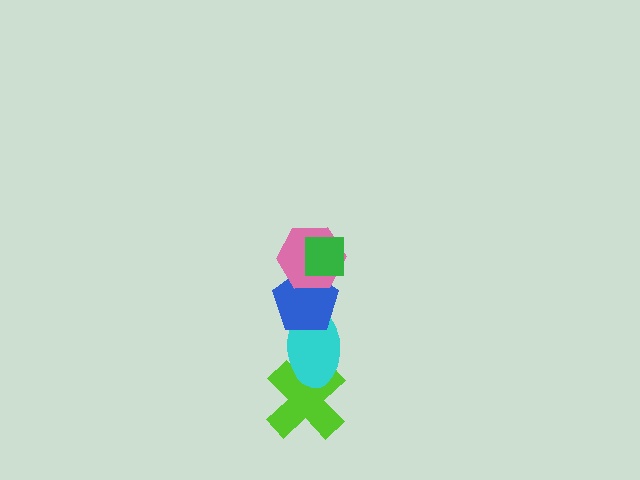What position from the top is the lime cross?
The lime cross is 5th from the top.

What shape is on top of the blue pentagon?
The pink hexagon is on top of the blue pentagon.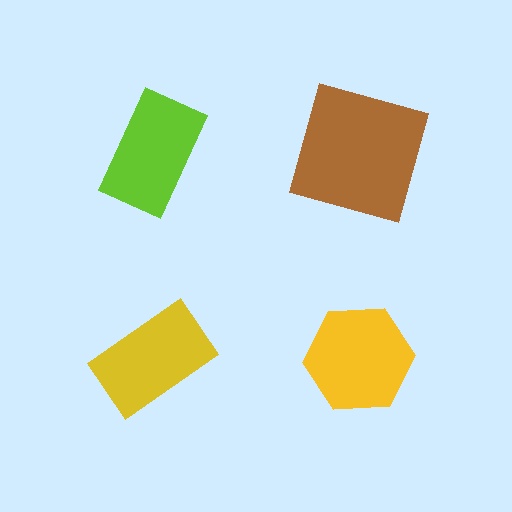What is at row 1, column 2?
A brown square.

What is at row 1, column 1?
A lime rectangle.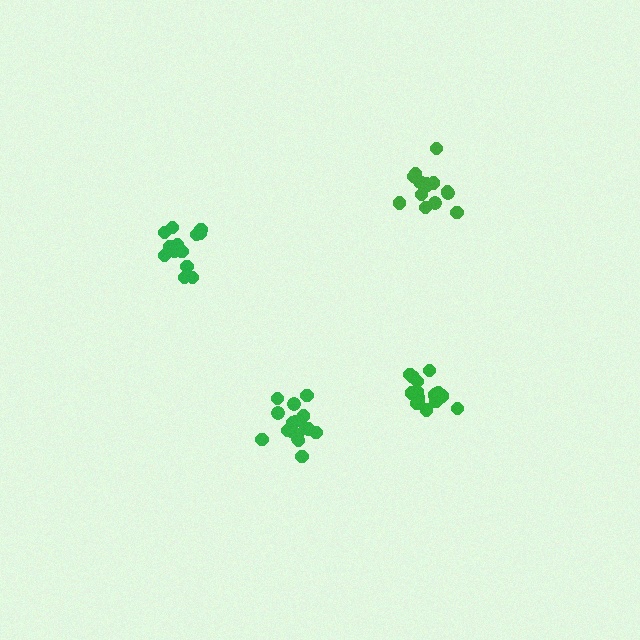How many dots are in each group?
Group 1: 17 dots, Group 2: 17 dots, Group 3: 14 dots, Group 4: 15 dots (63 total).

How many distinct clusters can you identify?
There are 4 distinct clusters.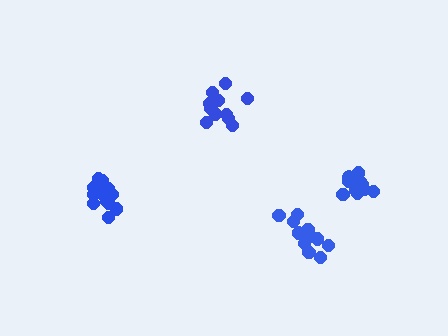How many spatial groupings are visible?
There are 4 spatial groupings.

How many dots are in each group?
Group 1: 12 dots, Group 2: 14 dots, Group 3: 13 dots, Group 4: 12 dots (51 total).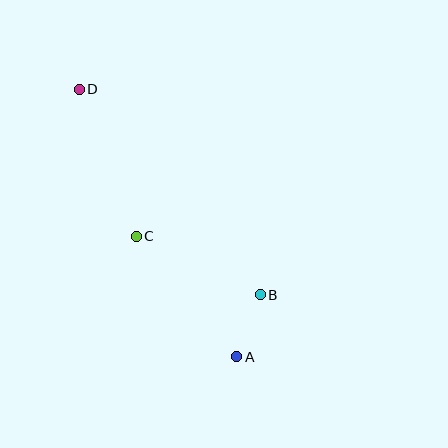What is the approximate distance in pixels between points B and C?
The distance between B and C is approximately 137 pixels.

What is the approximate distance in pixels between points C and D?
The distance between C and D is approximately 157 pixels.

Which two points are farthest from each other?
Points A and D are farthest from each other.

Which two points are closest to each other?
Points A and B are closest to each other.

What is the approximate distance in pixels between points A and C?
The distance between A and C is approximately 157 pixels.